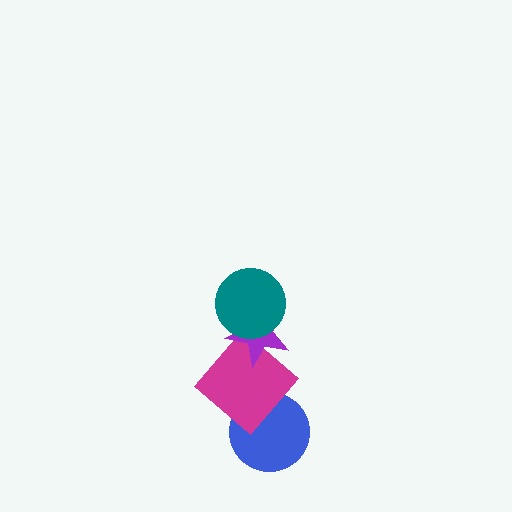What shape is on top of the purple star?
The teal circle is on top of the purple star.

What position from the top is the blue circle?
The blue circle is 4th from the top.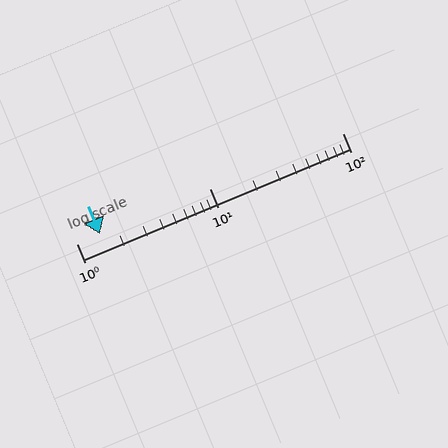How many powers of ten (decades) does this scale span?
The scale spans 2 decades, from 1 to 100.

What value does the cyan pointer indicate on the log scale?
The pointer indicates approximately 1.5.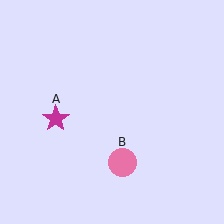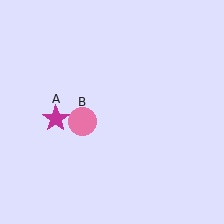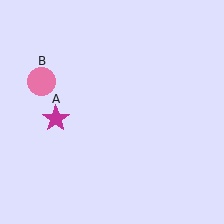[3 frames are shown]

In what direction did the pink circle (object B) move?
The pink circle (object B) moved up and to the left.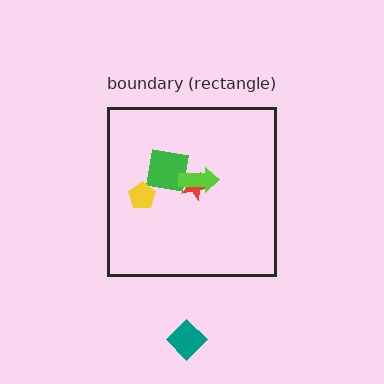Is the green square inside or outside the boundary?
Inside.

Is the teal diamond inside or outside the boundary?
Outside.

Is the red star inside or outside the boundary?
Inside.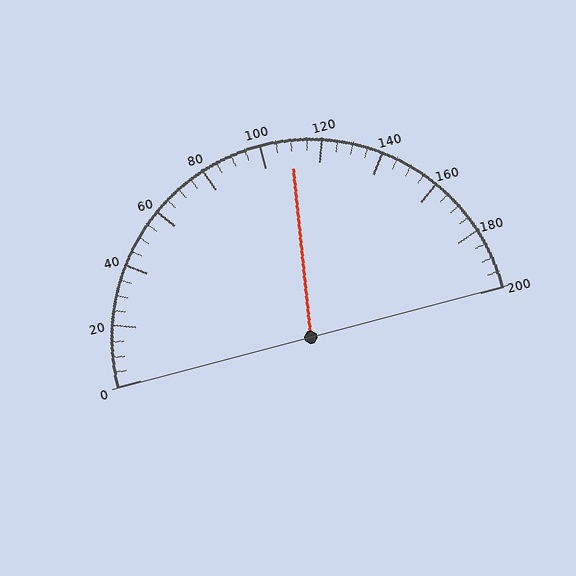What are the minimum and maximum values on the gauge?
The gauge ranges from 0 to 200.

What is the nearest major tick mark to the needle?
The nearest major tick mark is 120.